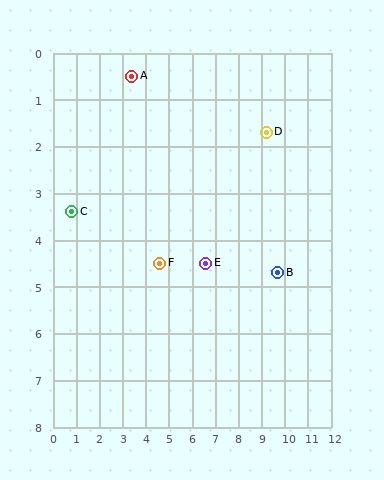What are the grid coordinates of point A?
Point A is at approximately (3.4, 0.5).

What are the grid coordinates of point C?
Point C is at approximately (0.8, 3.4).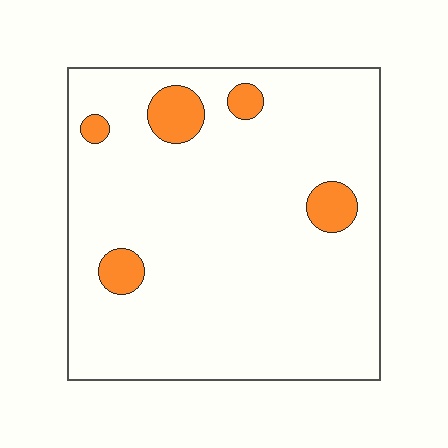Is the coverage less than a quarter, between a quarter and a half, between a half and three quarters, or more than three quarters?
Less than a quarter.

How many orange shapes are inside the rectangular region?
5.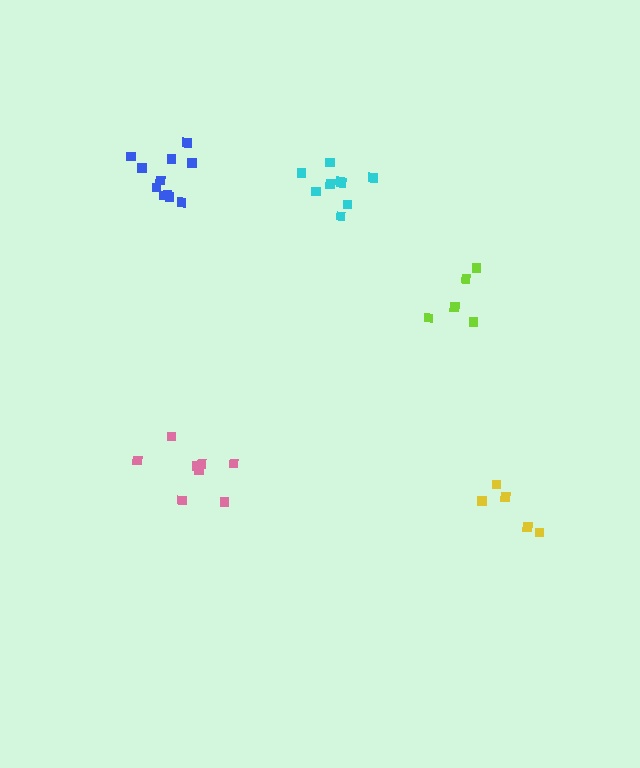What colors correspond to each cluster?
The clusters are colored: cyan, blue, pink, yellow, lime.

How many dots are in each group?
Group 1: 9 dots, Group 2: 11 dots, Group 3: 8 dots, Group 4: 5 dots, Group 5: 5 dots (38 total).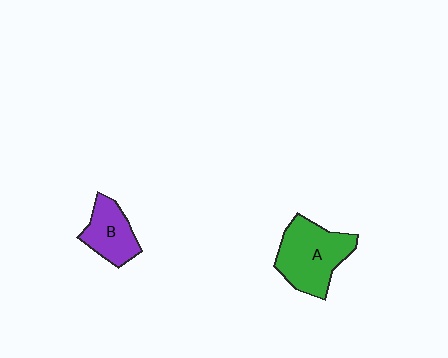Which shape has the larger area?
Shape A (green).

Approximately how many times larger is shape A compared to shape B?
Approximately 1.6 times.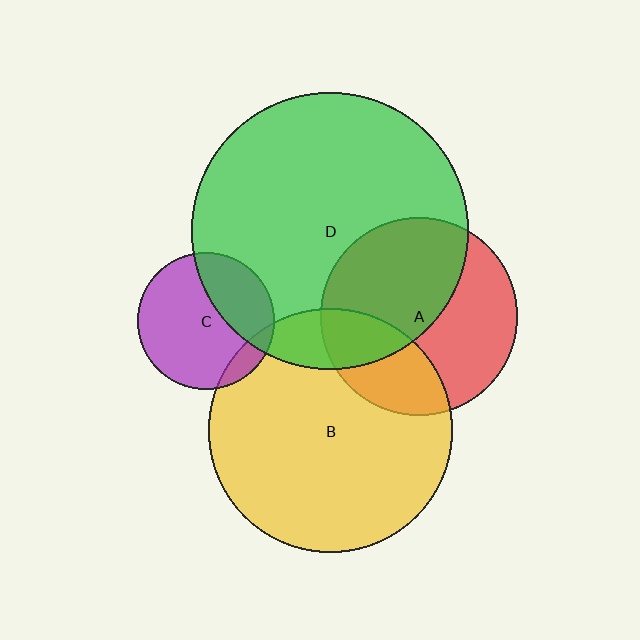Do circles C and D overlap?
Yes.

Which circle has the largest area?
Circle D (green).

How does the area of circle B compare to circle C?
Approximately 3.2 times.